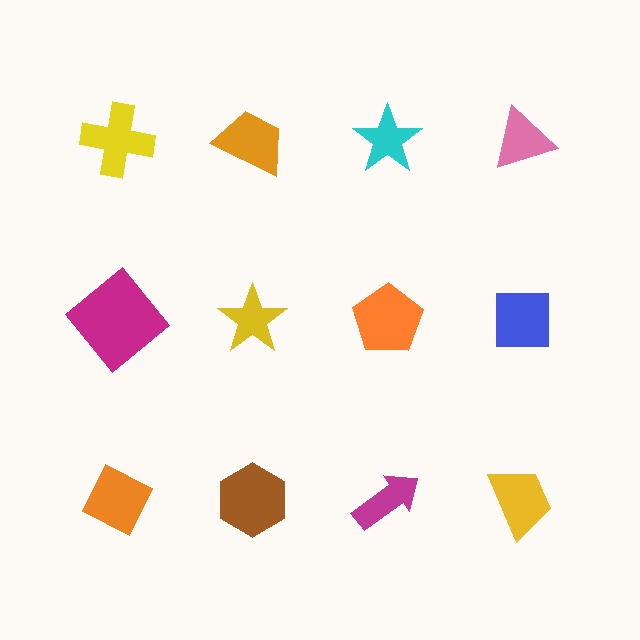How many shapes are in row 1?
4 shapes.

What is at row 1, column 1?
A yellow cross.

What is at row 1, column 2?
An orange trapezoid.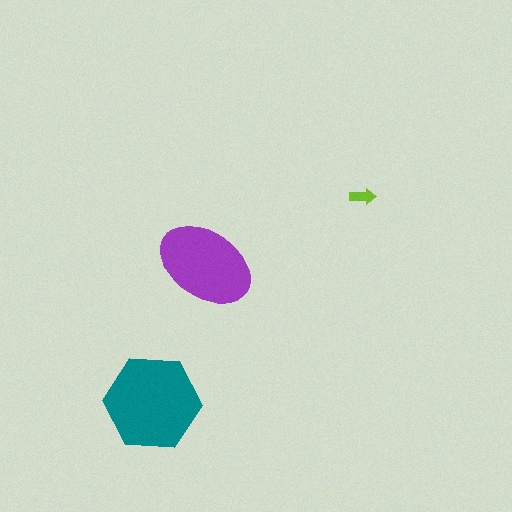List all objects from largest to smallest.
The teal hexagon, the purple ellipse, the lime arrow.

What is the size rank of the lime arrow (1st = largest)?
3rd.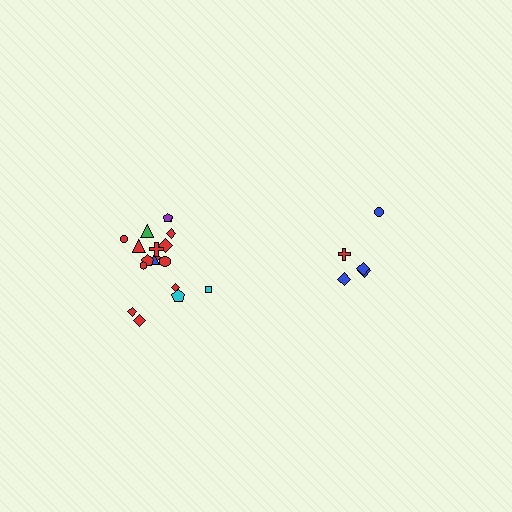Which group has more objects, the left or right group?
The left group.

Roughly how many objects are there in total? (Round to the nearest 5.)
Roughly 25 objects in total.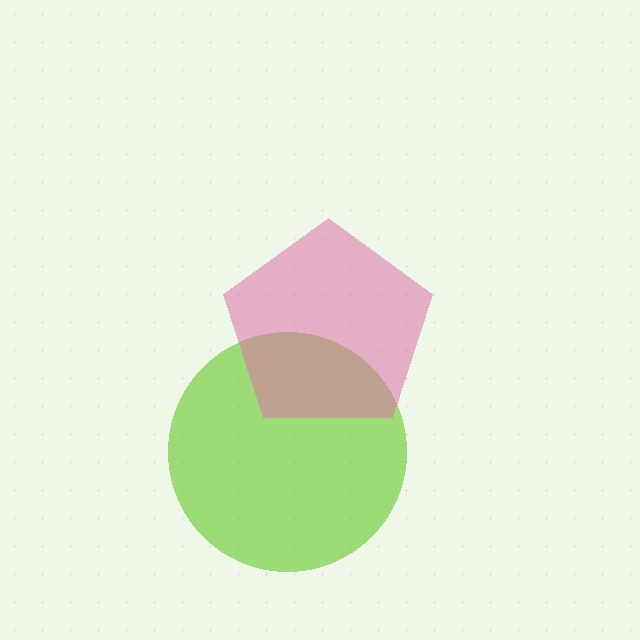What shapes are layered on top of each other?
The layered shapes are: a lime circle, a pink pentagon.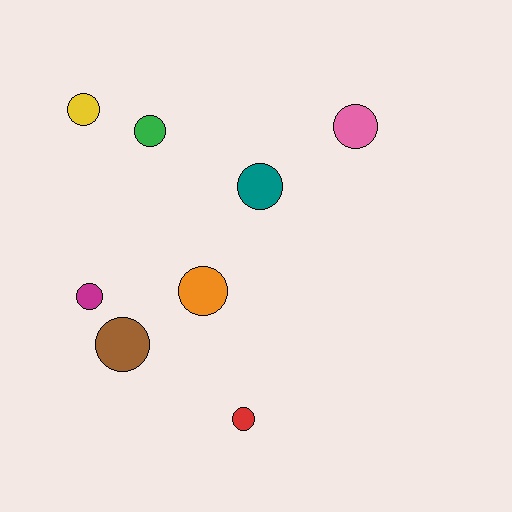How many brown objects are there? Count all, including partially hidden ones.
There is 1 brown object.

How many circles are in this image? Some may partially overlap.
There are 8 circles.